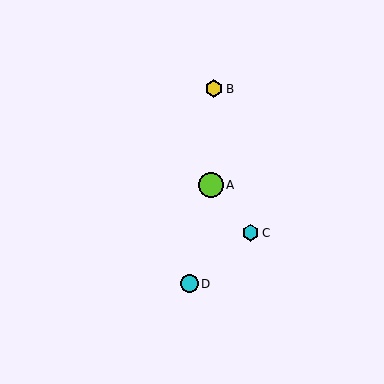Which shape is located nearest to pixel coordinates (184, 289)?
The cyan circle (labeled D) at (190, 284) is nearest to that location.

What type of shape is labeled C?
Shape C is a cyan hexagon.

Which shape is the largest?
The lime circle (labeled A) is the largest.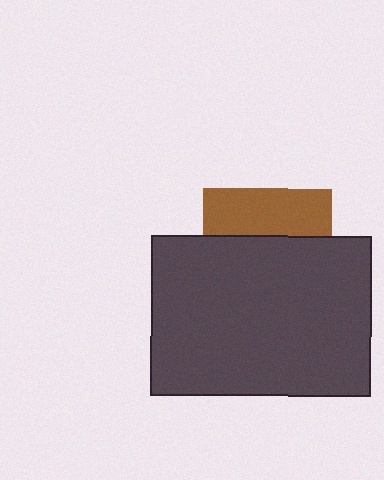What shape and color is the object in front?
The object in front is a dark gray rectangle.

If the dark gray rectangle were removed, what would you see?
You would see the complete brown square.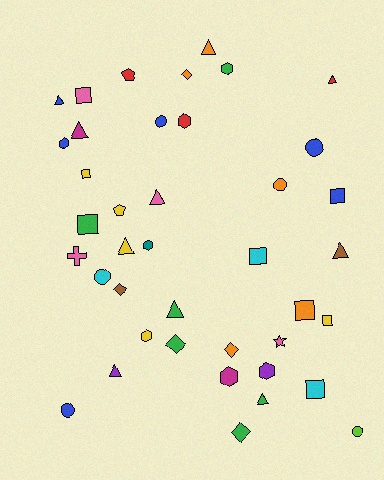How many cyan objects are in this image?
There are 3 cyan objects.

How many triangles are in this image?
There are 10 triangles.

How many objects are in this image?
There are 40 objects.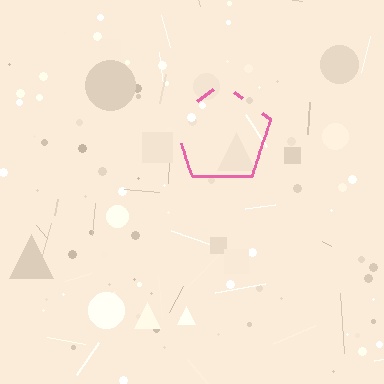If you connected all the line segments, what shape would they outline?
They would outline a pentagon.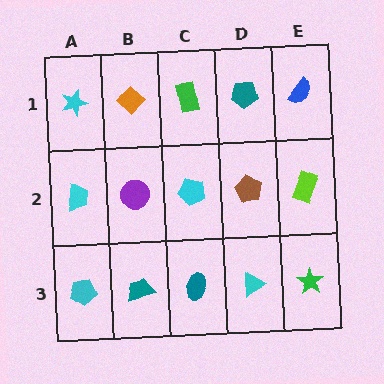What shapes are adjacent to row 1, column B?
A purple circle (row 2, column B), a cyan star (row 1, column A), a green rectangle (row 1, column C).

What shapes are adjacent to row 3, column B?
A purple circle (row 2, column B), a cyan pentagon (row 3, column A), a teal ellipse (row 3, column C).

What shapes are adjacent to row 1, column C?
A cyan pentagon (row 2, column C), an orange diamond (row 1, column B), a teal pentagon (row 1, column D).